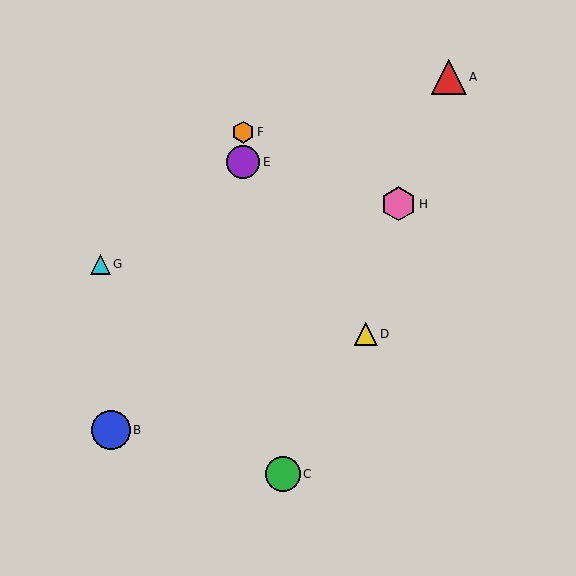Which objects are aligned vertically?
Objects E, F are aligned vertically.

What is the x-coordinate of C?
Object C is at x≈283.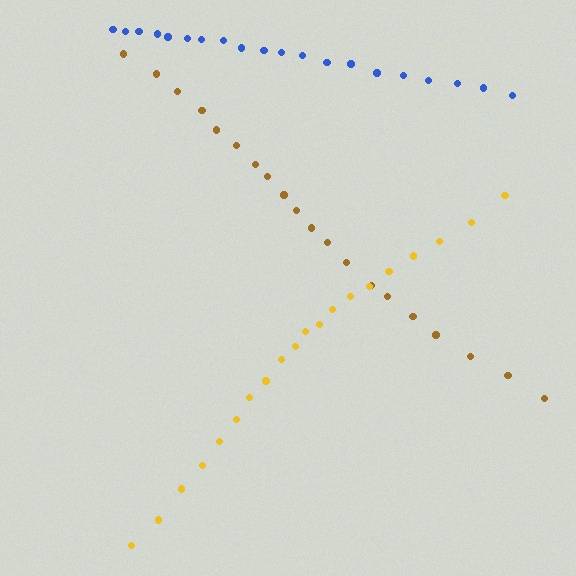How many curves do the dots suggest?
There are 3 distinct paths.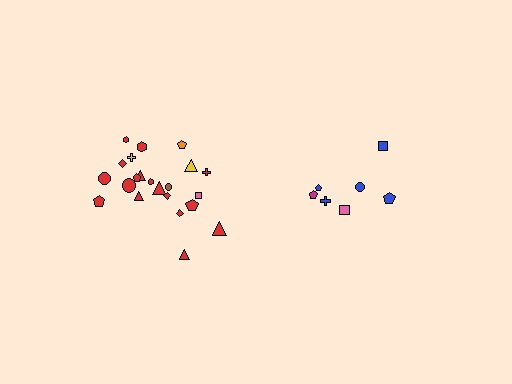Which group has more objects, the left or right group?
The left group.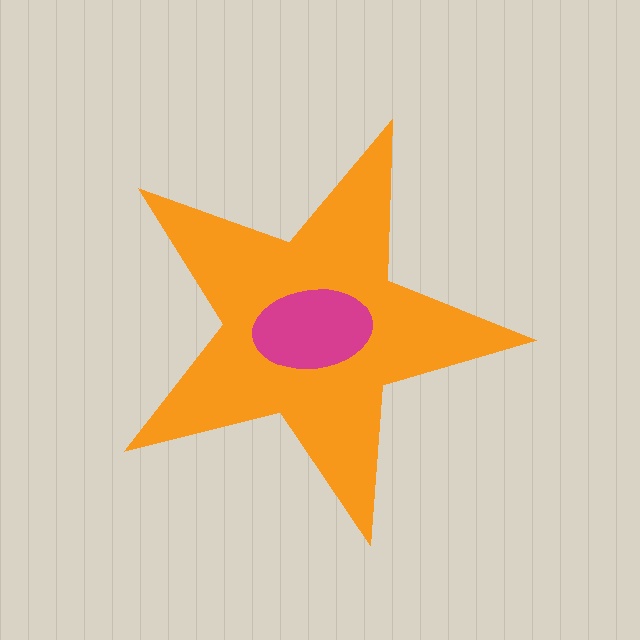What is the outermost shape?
The orange star.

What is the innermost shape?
The magenta ellipse.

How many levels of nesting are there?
2.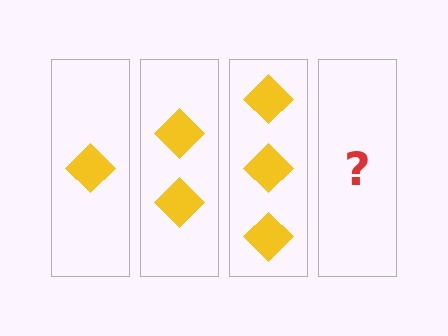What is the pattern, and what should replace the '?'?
The pattern is that each step adds one more diamond. The '?' should be 4 diamonds.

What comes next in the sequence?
The next element should be 4 diamonds.